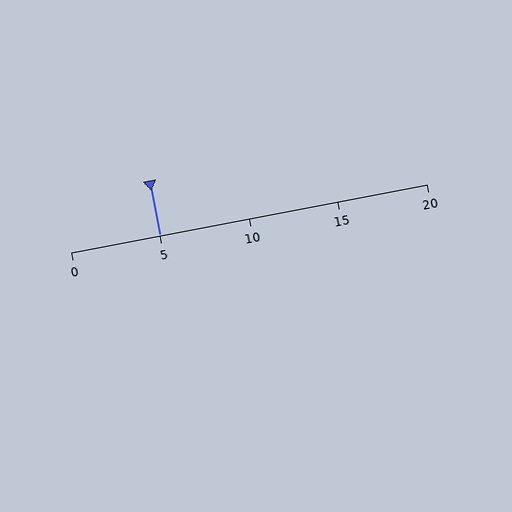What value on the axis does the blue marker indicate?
The marker indicates approximately 5.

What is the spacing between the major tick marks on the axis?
The major ticks are spaced 5 apart.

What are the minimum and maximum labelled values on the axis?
The axis runs from 0 to 20.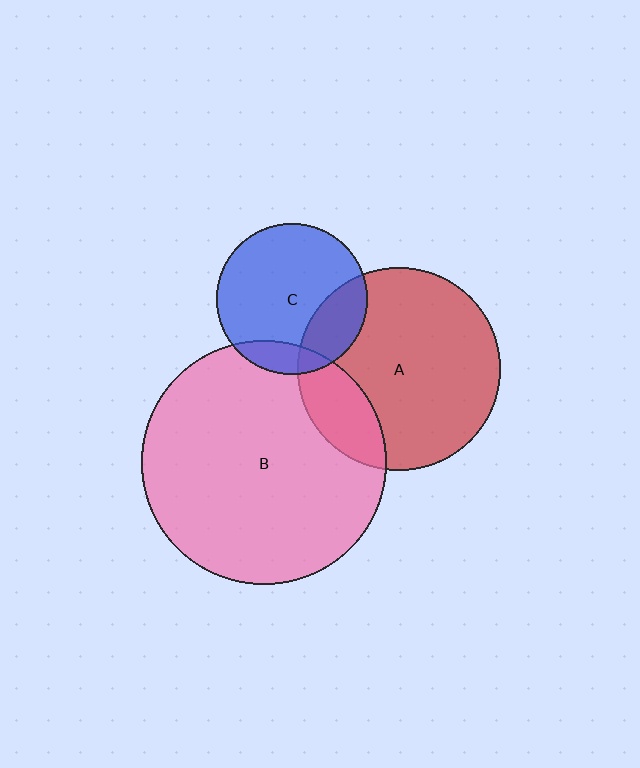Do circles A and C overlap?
Yes.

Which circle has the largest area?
Circle B (pink).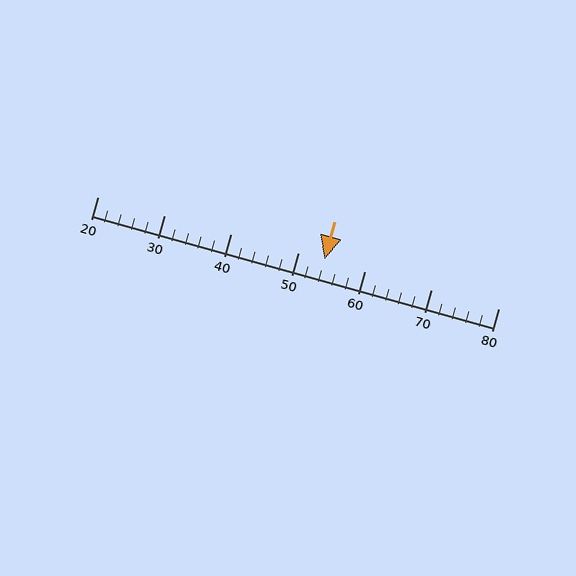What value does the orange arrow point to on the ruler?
The orange arrow points to approximately 54.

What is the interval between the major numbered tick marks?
The major tick marks are spaced 10 units apart.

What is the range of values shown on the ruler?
The ruler shows values from 20 to 80.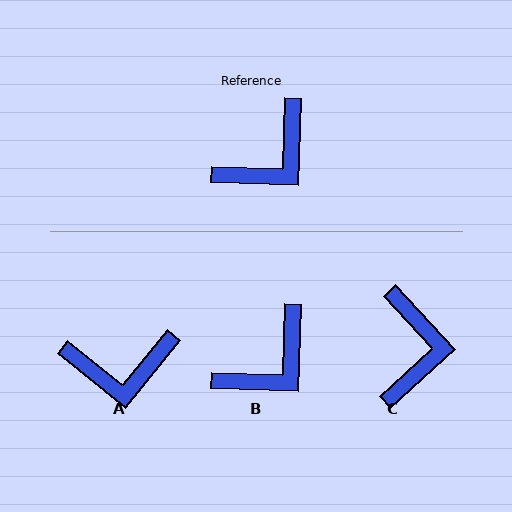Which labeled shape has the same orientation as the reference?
B.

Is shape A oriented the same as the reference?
No, it is off by about 37 degrees.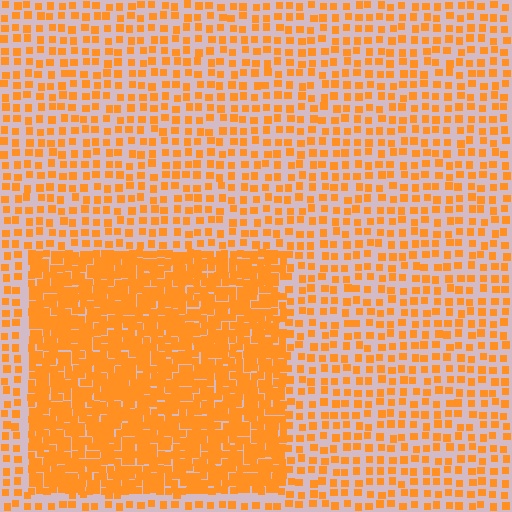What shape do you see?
I see a rectangle.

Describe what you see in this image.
The image contains small orange elements arranged at two different densities. A rectangle-shaped region is visible where the elements are more densely packed than the surrounding area.